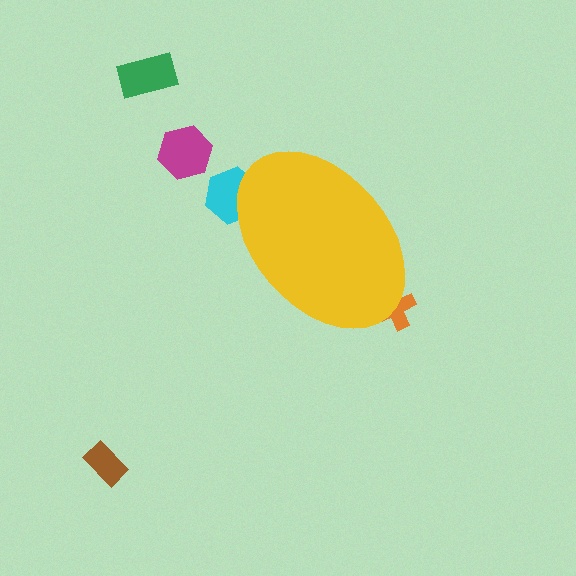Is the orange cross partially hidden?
Yes, the orange cross is partially hidden behind the yellow ellipse.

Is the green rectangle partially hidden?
No, the green rectangle is fully visible.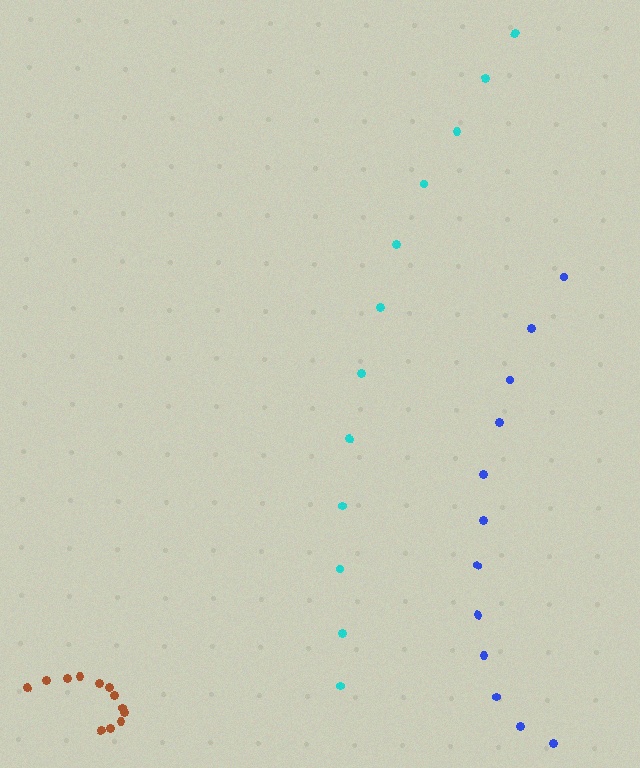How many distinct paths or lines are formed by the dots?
There are 3 distinct paths.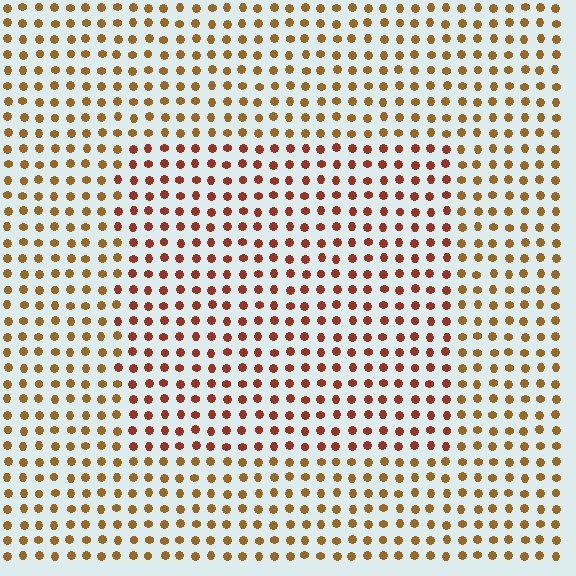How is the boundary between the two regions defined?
The boundary is defined purely by a slight shift in hue (about 28 degrees). Spacing, size, and orientation are identical on both sides.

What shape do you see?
I see a rectangle.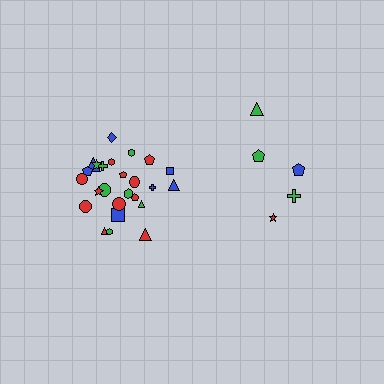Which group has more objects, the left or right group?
The left group.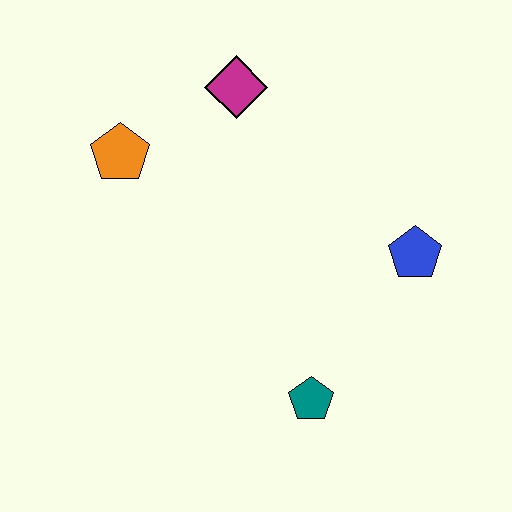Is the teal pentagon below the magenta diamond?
Yes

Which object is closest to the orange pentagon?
The magenta diamond is closest to the orange pentagon.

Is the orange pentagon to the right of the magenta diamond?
No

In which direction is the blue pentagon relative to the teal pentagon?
The blue pentagon is above the teal pentagon.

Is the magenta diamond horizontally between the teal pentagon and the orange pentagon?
Yes